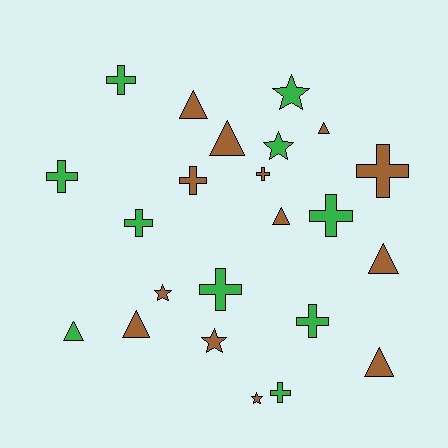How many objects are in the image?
There are 23 objects.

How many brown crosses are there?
There are 3 brown crosses.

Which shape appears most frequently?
Cross, with 10 objects.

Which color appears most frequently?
Brown, with 13 objects.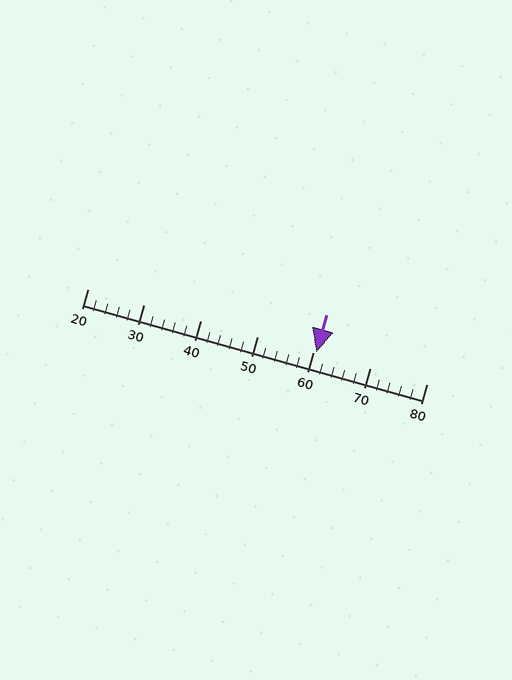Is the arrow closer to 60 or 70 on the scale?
The arrow is closer to 60.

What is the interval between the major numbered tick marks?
The major tick marks are spaced 10 units apart.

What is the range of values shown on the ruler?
The ruler shows values from 20 to 80.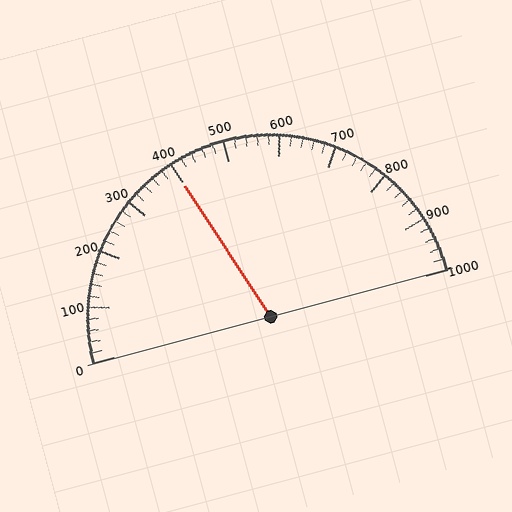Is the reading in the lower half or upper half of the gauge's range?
The reading is in the lower half of the range (0 to 1000).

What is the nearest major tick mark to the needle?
The nearest major tick mark is 400.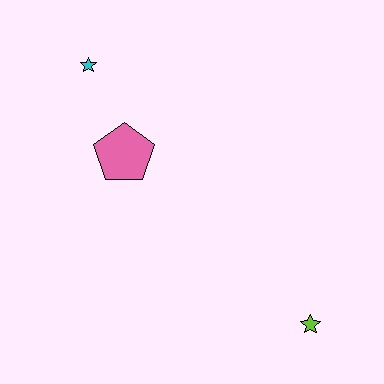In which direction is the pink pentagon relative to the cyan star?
The pink pentagon is below the cyan star.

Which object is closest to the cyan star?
The pink pentagon is closest to the cyan star.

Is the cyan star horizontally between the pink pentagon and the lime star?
No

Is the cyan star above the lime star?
Yes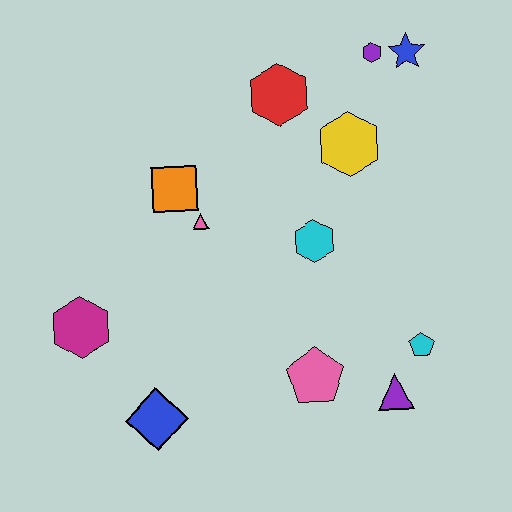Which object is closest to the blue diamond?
The magenta hexagon is closest to the blue diamond.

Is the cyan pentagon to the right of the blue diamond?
Yes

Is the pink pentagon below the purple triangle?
No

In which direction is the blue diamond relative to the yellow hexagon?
The blue diamond is below the yellow hexagon.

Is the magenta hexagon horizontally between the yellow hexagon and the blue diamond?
No